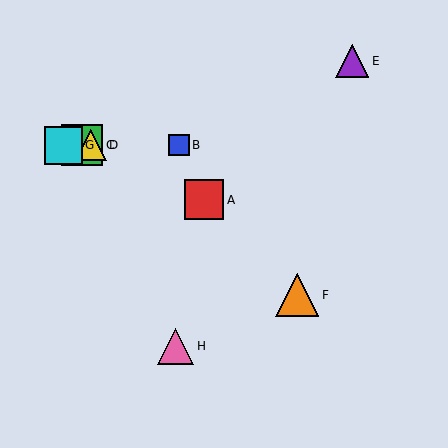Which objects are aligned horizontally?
Objects B, C, D, G are aligned horizontally.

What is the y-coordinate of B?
Object B is at y≈145.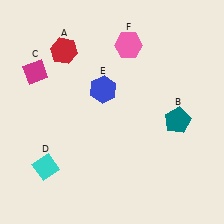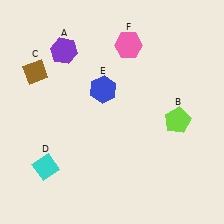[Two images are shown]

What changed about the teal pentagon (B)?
In Image 1, B is teal. In Image 2, it changed to lime.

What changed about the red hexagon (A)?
In Image 1, A is red. In Image 2, it changed to purple.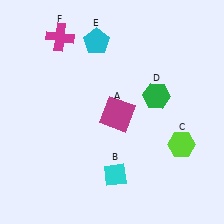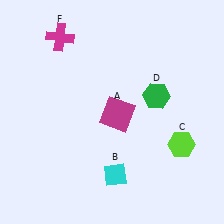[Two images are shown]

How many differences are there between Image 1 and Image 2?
There is 1 difference between the two images.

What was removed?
The cyan pentagon (E) was removed in Image 2.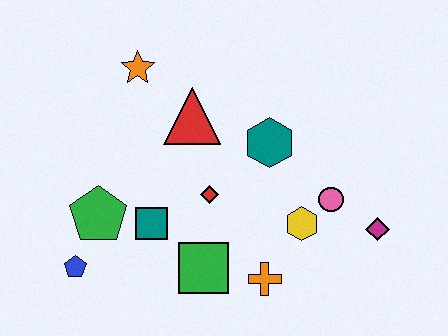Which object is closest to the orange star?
The red triangle is closest to the orange star.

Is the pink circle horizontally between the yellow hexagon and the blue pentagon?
No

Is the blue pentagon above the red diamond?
No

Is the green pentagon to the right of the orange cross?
No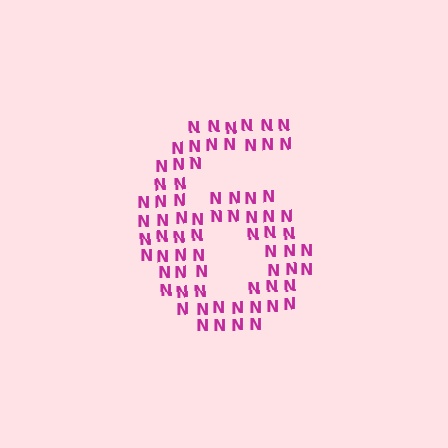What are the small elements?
The small elements are letter N's.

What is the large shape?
The large shape is the digit 6.